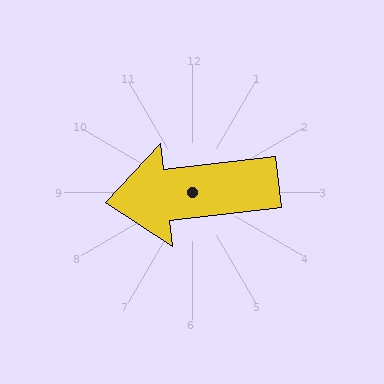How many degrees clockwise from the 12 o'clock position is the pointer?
Approximately 263 degrees.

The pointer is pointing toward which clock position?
Roughly 9 o'clock.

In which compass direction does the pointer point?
West.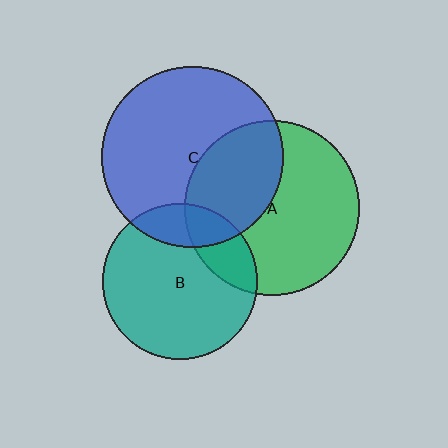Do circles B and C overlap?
Yes.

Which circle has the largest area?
Circle C (blue).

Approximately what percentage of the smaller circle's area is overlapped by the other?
Approximately 15%.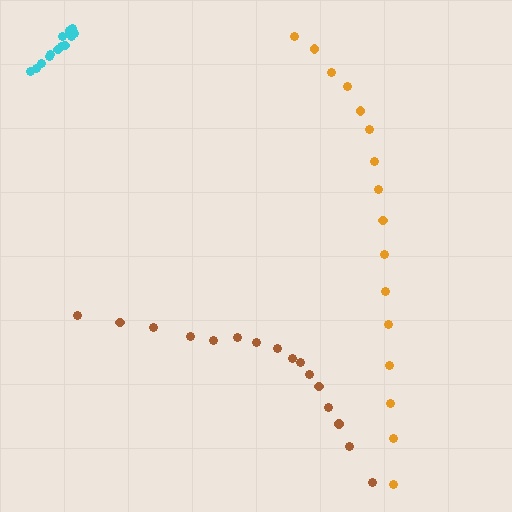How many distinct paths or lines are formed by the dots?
There are 3 distinct paths.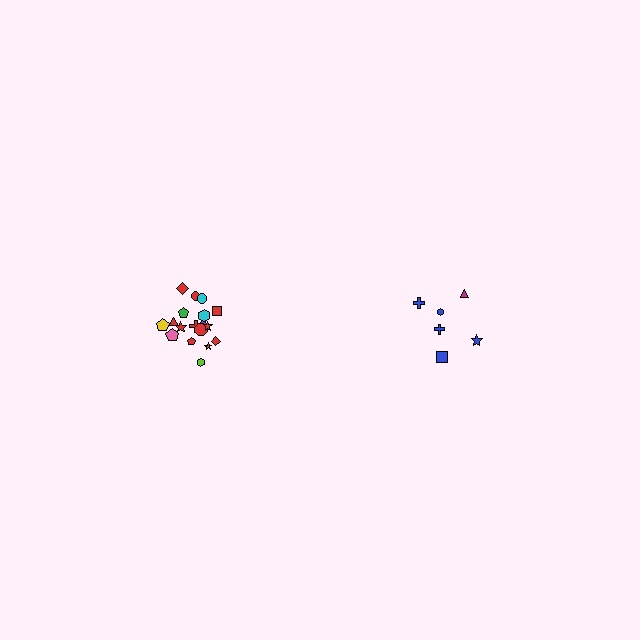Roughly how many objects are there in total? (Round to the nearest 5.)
Roughly 25 objects in total.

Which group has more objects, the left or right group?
The left group.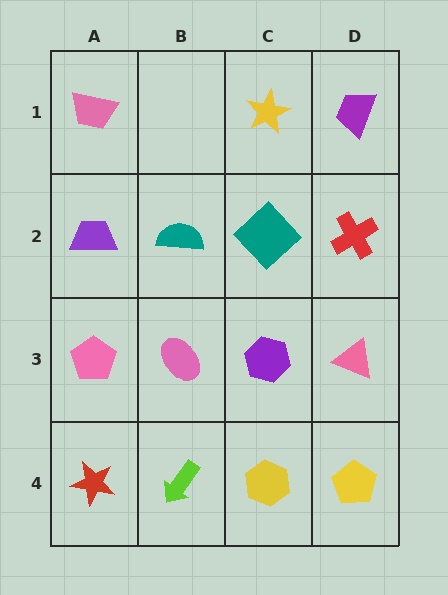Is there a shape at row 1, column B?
No, that cell is empty.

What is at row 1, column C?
A yellow star.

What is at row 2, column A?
A purple trapezoid.